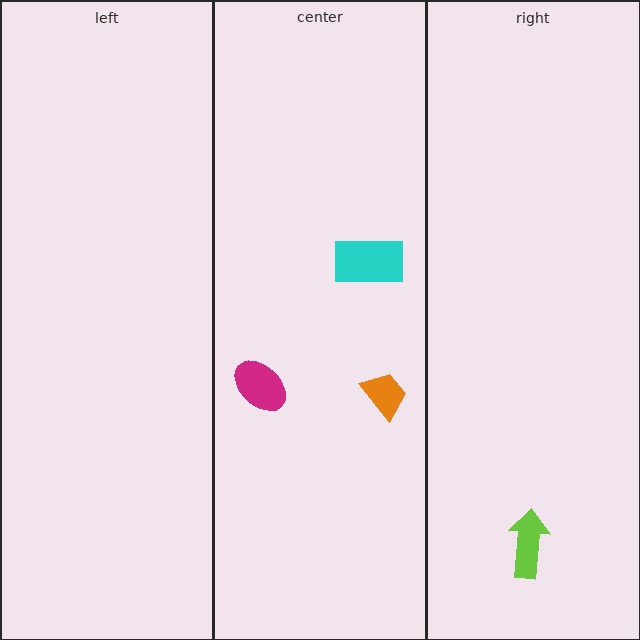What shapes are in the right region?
The lime arrow.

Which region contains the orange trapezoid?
The center region.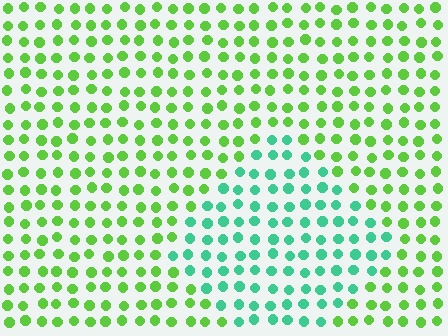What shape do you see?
I see a diamond.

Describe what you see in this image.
The image is filled with small lime elements in a uniform arrangement. A diamond-shaped region is visible where the elements are tinted to a slightly different hue, forming a subtle color boundary.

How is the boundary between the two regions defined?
The boundary is defined purely by a slight shift in hue (about 49 degrees). Spacing, size, and orientation are identical on both sides.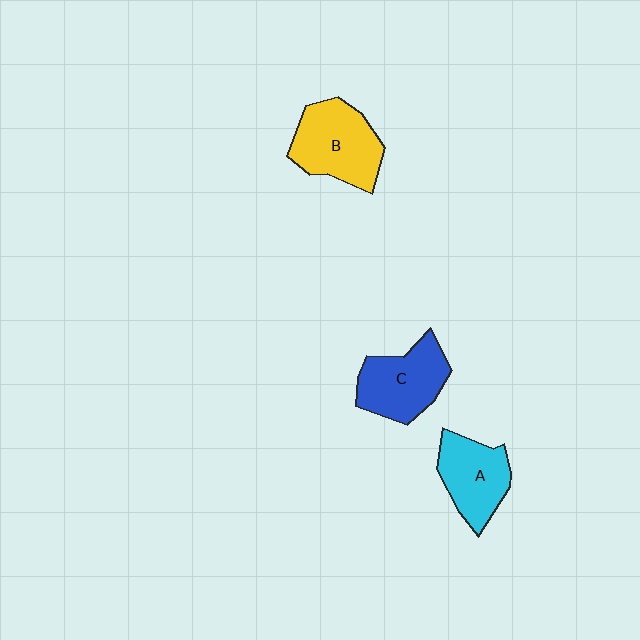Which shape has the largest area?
Shape B (yellow).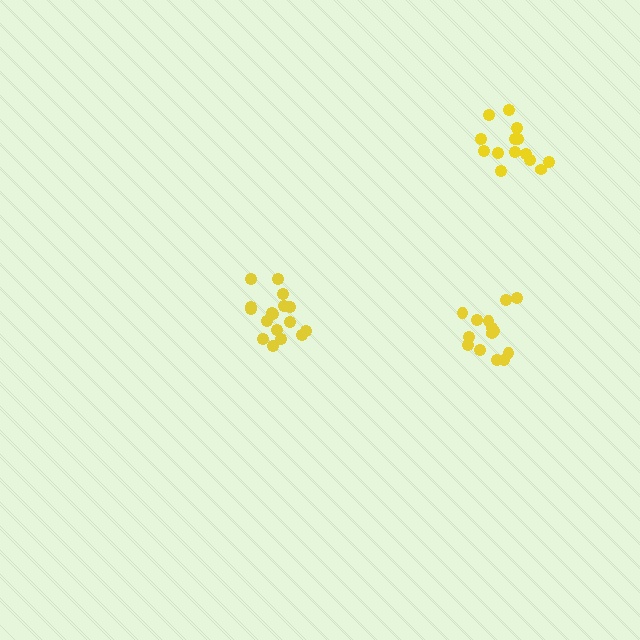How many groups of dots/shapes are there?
There are 3 groups.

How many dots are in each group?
Group 1: 14 dots, Group 2: 14 dots, Group 3: 17 dots (45 total).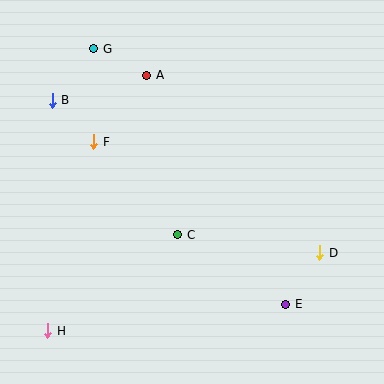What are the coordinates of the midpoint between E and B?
The midpoint between E and B is at (169, 202).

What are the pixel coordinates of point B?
Point B is at (52, 100).